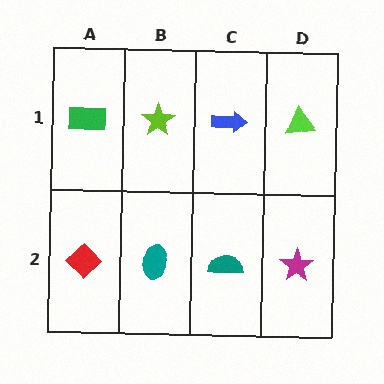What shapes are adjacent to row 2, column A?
A green rectangle (row 1, column A), a teal ellipse (row 2, column B).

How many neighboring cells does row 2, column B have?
3.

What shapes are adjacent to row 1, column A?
A red diamond (row 2, column A), a lime star (row 1, column B).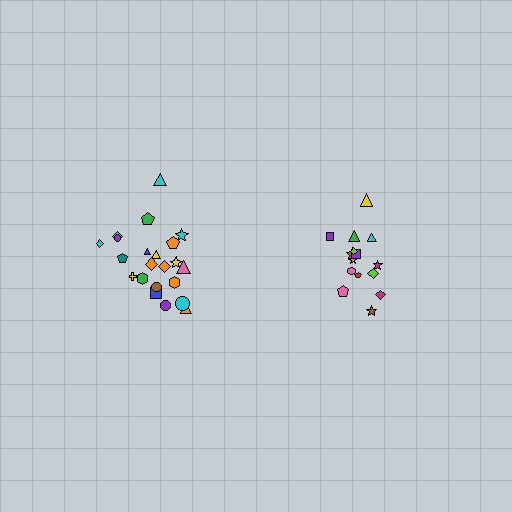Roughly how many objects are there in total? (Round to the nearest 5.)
Roughly 35 objects in total.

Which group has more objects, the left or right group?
The left group.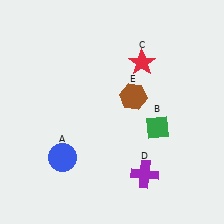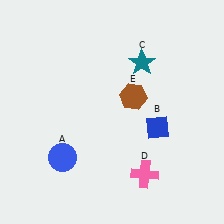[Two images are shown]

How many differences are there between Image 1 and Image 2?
There are 3 differences between the two images.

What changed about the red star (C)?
In Image 1, C is red. In Image 2, it changed to teal.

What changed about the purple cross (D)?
In Image 1, D is purple. In Image 2, it changed to pink.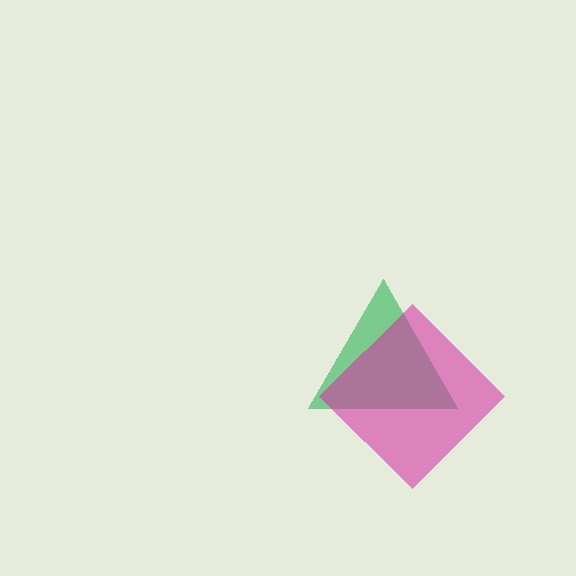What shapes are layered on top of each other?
The layered shapes are: a green triangle, a magenta diamond.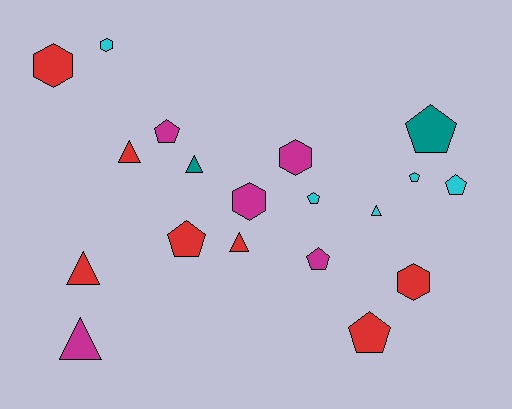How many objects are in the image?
There are 19 objects.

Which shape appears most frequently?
Pentagon, with 8 objects.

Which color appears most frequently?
Red, with 7 objects.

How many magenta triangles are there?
There is 1 magenta triangle.